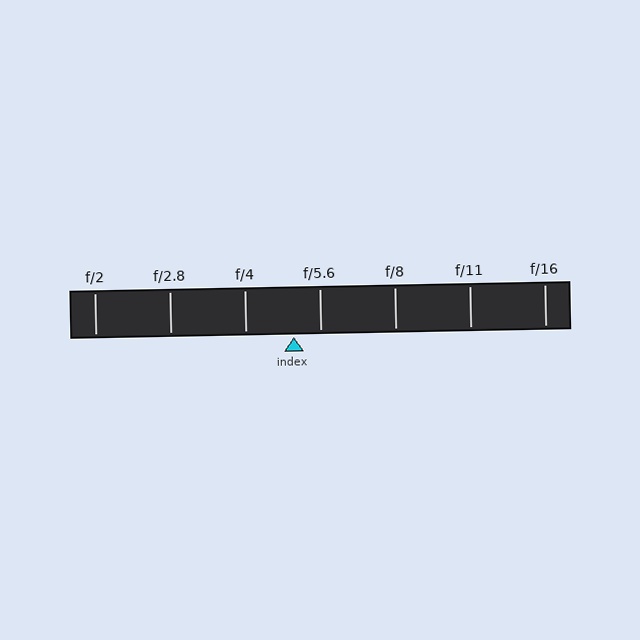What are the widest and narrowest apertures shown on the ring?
The widest aperture shown is f/2 and the narrowest is f/16.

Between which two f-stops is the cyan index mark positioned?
The index mark is between f/4 and f/5.6.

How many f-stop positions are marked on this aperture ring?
There are 7 f-stop positions marked.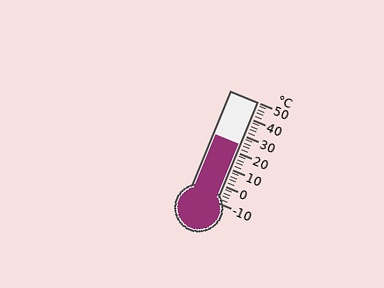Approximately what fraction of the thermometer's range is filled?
The thermometer is filled to approximately 55% of its range.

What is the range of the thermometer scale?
The thermometer scale ranges from -10°C to 50°C.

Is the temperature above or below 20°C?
The temperature is above 20°C.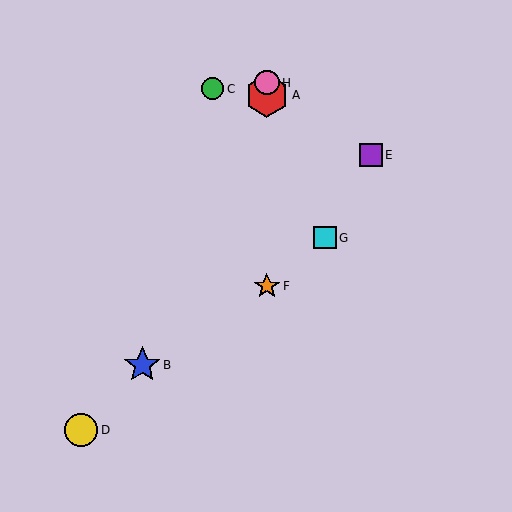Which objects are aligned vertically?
Objects A, F, H are aligned vertically.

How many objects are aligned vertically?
3 objects (A, F, H) are aligned vertically.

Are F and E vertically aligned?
No, F is at x≈267 and E is at x≈371.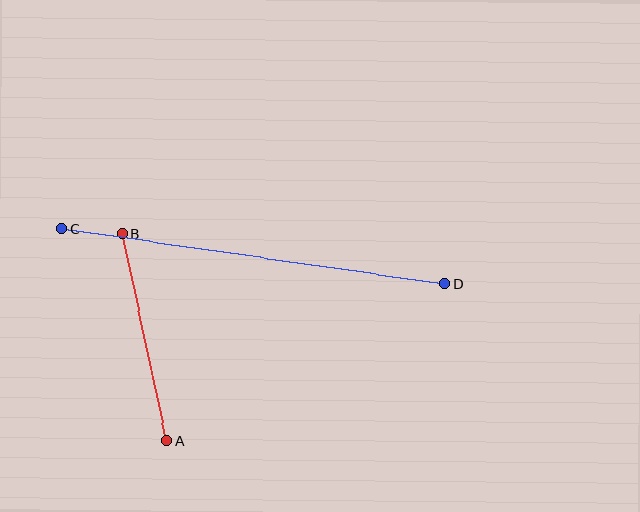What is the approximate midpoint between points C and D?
The midpoint is at approximately (253, 256) pixels.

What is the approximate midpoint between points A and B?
The midpoint is at approximately (145, 337) pixels.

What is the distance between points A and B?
The distance is approximately 212 pixels.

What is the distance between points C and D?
The distance is approximately 387 pixels.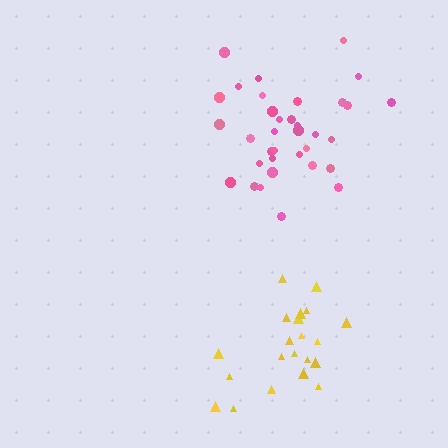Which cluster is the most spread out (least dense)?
Yellow.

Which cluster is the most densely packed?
Pink.